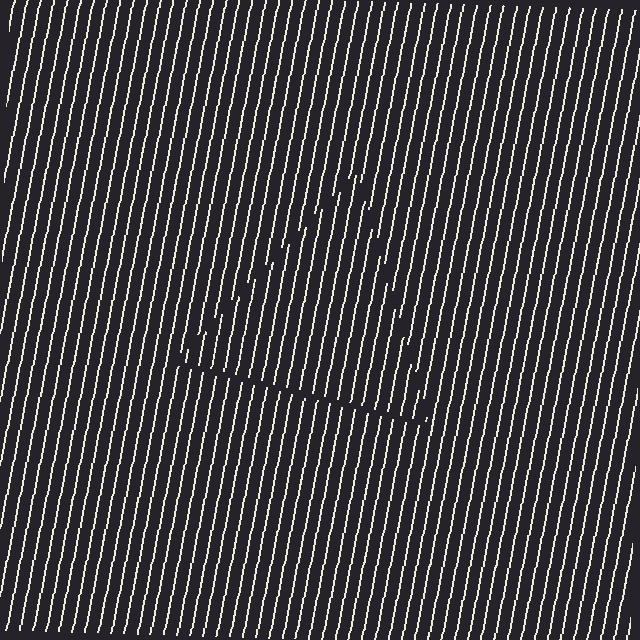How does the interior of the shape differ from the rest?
The interior of the shape contains the same grating, shifted by half a period — the contour is defined by the phase discontinuity where line-ends from the inner and outer gratings abut.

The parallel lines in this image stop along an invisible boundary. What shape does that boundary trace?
An illusory triangle. The interior of the shape contains the same grating, shifted by half a period — the contour is defined by the phase discontinuity where line-ends from the inner and outer gratings abut.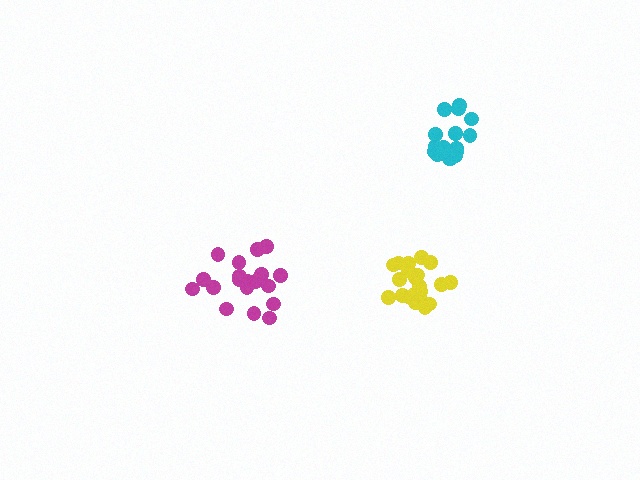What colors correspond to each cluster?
The clusters are colored: yellow, cyan, magenta.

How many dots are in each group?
Group 1: 21 dots, Group 2: 19 dots, Group 3: 19 dots (59 total).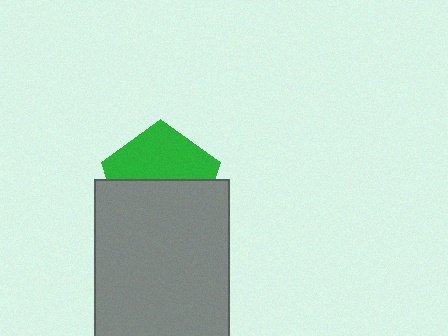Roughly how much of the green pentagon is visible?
About half of it is visible (roughly 48%).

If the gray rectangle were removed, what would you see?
You would see the complete green pentagon.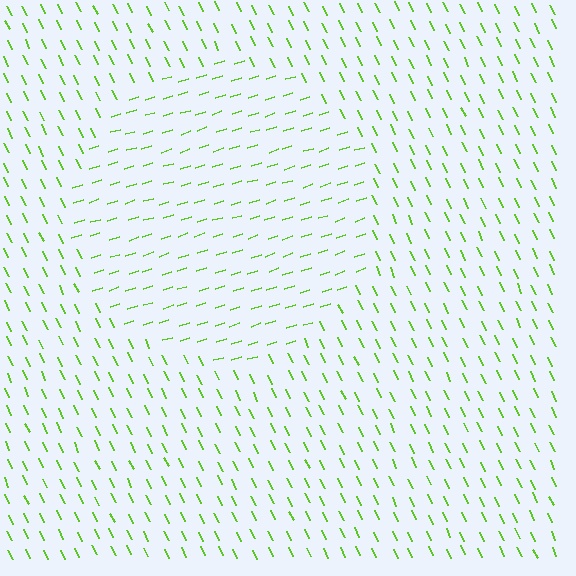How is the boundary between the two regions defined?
The boundary is defined purely by a change in line orientation (approximately 83 degrees difference). All lines are the same color and thickness.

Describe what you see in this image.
The image is filled with small lime line segments. A circle region in the image has lines oriented differently from the surrounding lines, creating a visible texture boundary.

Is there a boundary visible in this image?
Yes, there is a texture boundary formed by a change in line orientation.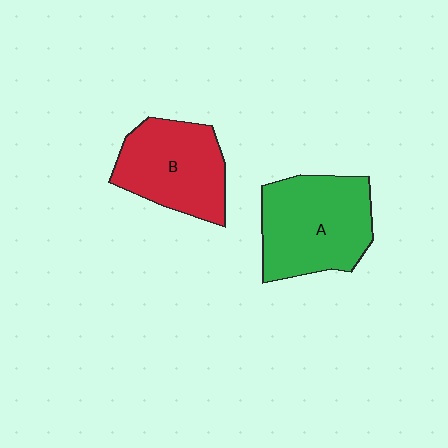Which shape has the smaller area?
Shape B (red).